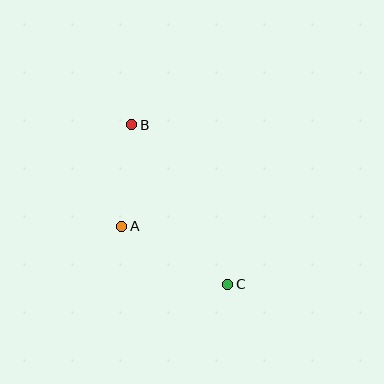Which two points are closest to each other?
Points A and B are closest to each other.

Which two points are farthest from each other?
Points B and C are farthest from each other.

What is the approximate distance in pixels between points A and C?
The distance between A and C is approximately 121 pixels.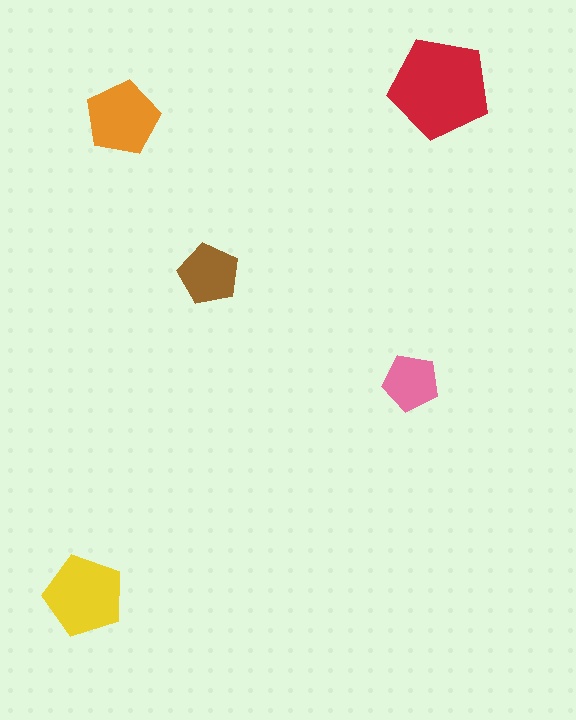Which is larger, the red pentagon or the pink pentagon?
The red one.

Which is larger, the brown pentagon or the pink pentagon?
The brown one.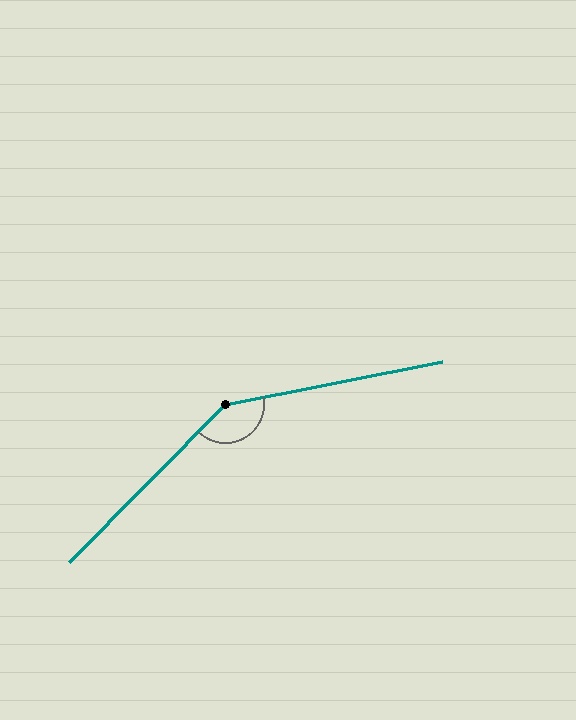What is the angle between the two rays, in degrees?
Approximately 146 degrees.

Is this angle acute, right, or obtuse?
It is obtuse.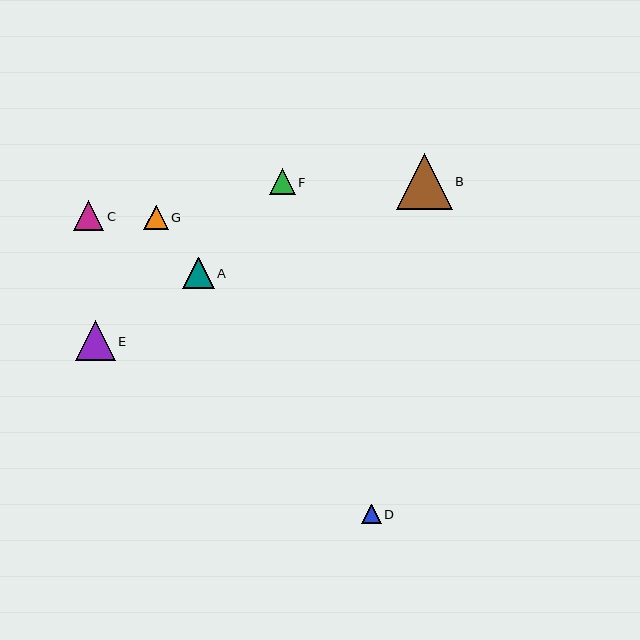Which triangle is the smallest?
Triangle D is the smallest with a size of approximately 19 pixels.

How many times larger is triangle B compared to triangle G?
Triangle B is approximately 2.3 times the size of triangle G.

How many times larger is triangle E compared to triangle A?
Triangle E is approximately 1.3 times the size of triangle A.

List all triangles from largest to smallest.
From largest to smallest: B, E, A, C, F, G, D.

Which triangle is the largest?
Triangle B is the largest with a size of approximately 56 pixels.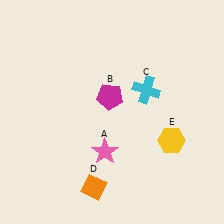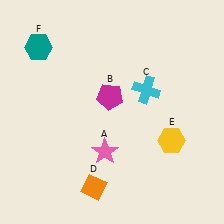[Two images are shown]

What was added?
A teal hexagon (F) was added in Image 2.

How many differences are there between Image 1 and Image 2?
There is 1 difference between the two images.